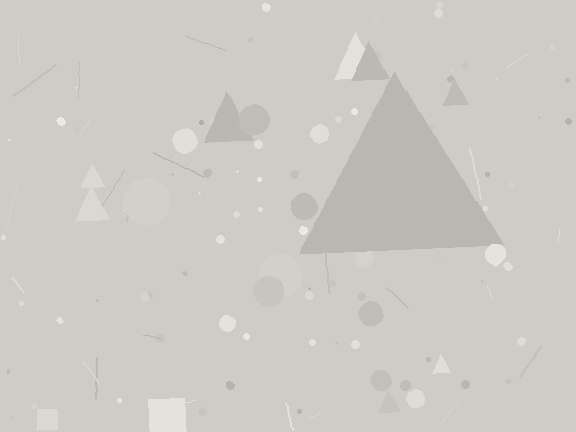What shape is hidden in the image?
A triangle is hidden in the image.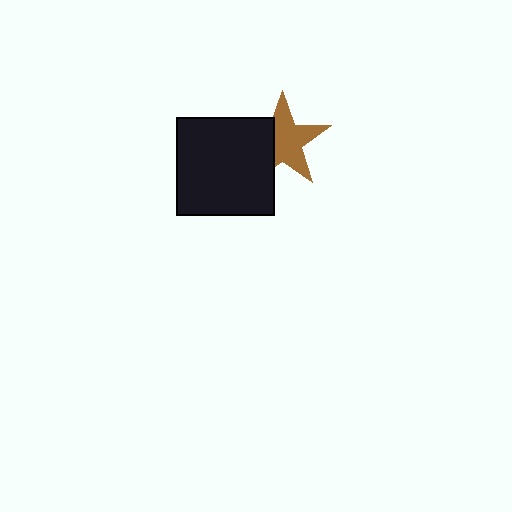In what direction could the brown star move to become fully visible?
The brown star could move right. That would shift it out from behind the black square entirely.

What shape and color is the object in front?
The object in front is a black square.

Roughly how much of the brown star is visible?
About half of it is visible (roughly 65%).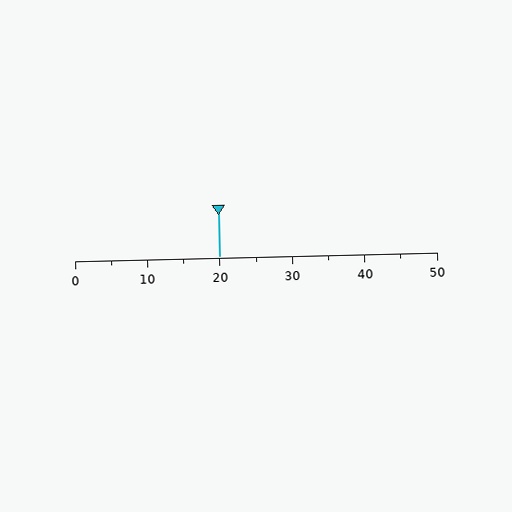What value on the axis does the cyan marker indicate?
The marker indicates approximately 20.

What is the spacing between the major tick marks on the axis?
The major ticks are spaced 10 apart.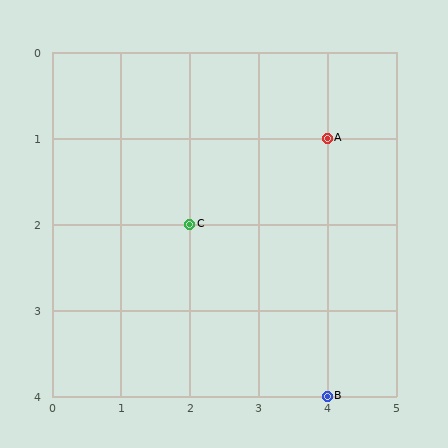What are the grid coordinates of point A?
Point A is at grid coordinates (4, 1).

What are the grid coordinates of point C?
Point C is at grid coordinates (2, 2).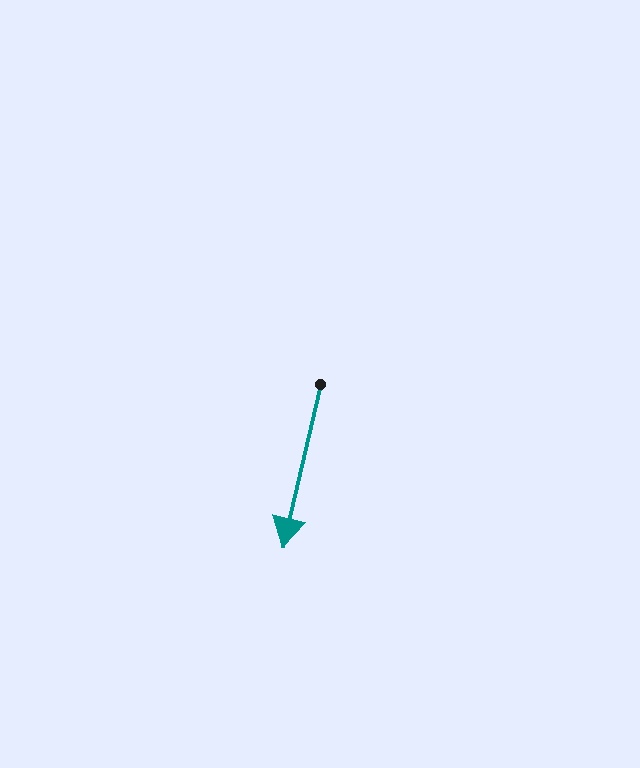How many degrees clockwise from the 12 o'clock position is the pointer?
Approximately 193 degrees.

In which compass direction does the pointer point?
South.